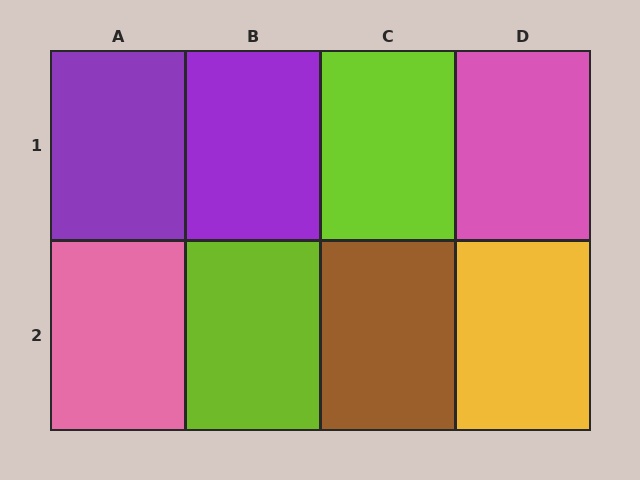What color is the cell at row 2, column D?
Yellow.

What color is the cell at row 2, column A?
Pink.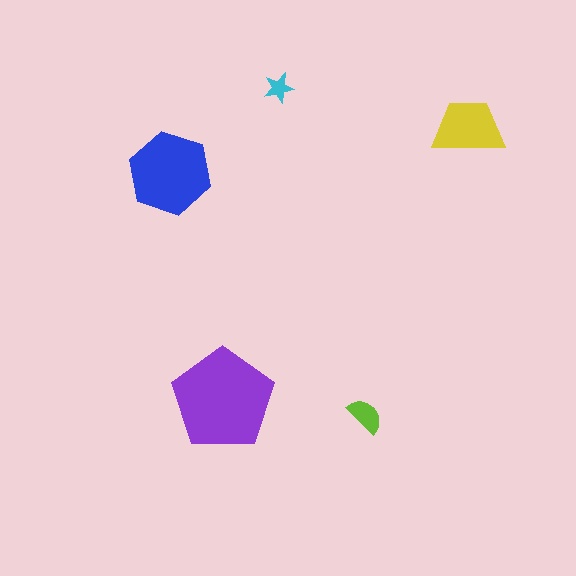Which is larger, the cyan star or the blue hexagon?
The blue hexagon.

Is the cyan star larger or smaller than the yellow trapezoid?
Smaller.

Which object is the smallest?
The cyan star.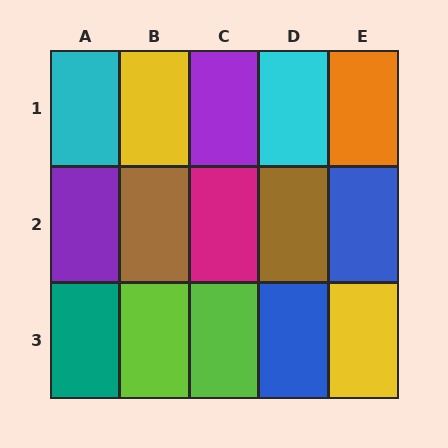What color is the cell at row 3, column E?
Yellow.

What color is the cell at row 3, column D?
Blue.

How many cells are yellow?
2 cells are yellow.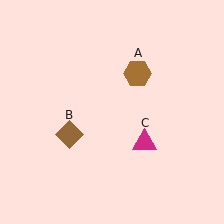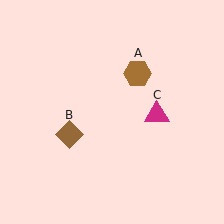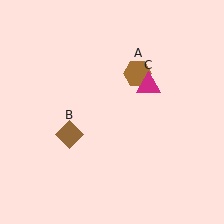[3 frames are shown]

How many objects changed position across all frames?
1 object changed position: magenta triangle (object C).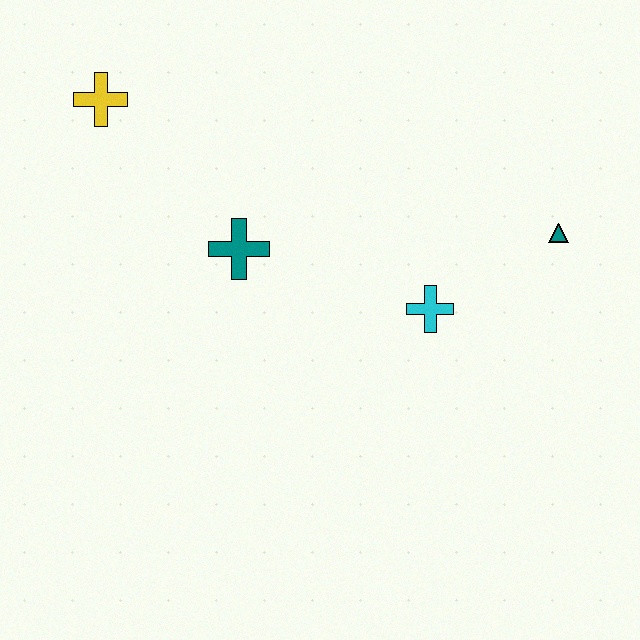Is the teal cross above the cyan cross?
Yes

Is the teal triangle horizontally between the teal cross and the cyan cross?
No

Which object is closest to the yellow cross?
The teal cross is closest to the yellow cross.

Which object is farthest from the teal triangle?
The yellow cross is farthest from the teal triangle.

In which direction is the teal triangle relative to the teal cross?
The teal triangle is to the right of the teal cross.